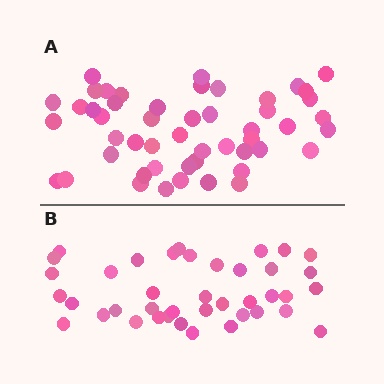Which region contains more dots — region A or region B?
Region A (the top region) has more dots.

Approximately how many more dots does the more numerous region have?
Region A has roughly 10 or so more dots than region B.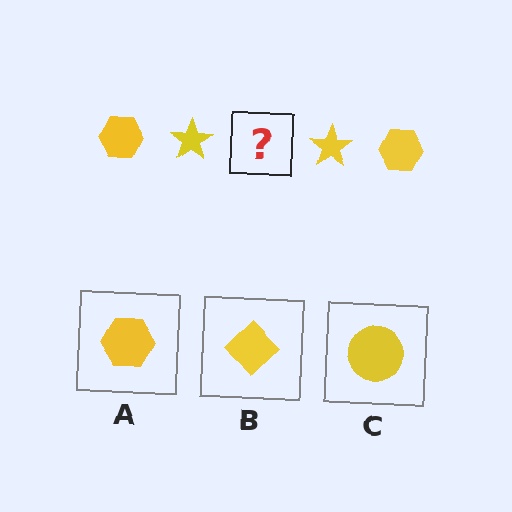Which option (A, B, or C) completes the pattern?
A.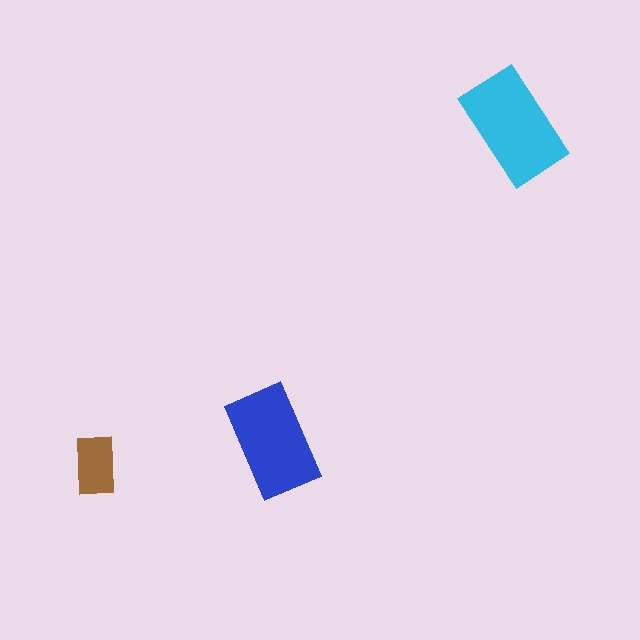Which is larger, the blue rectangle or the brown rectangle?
The blue one.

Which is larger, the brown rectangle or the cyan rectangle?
The cyan one.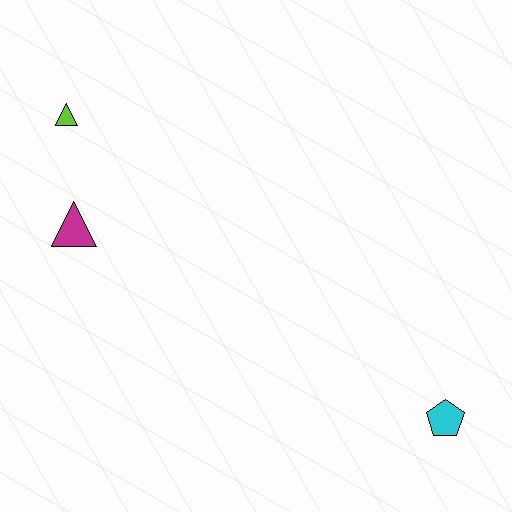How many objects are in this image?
There are 3 objects.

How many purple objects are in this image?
There are no purple objects.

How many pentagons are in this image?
There is 1 pentagon.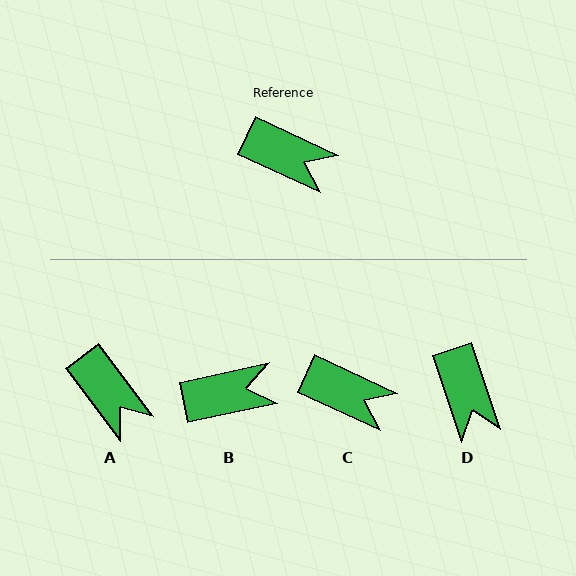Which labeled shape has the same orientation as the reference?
C.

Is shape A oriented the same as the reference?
No, it is off by about 28 degrees.